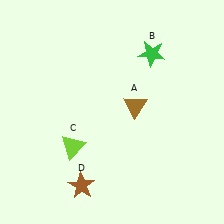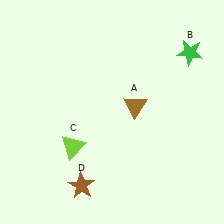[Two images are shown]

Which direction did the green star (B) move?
The green star (B) moved right.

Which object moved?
The green star (B) moved right.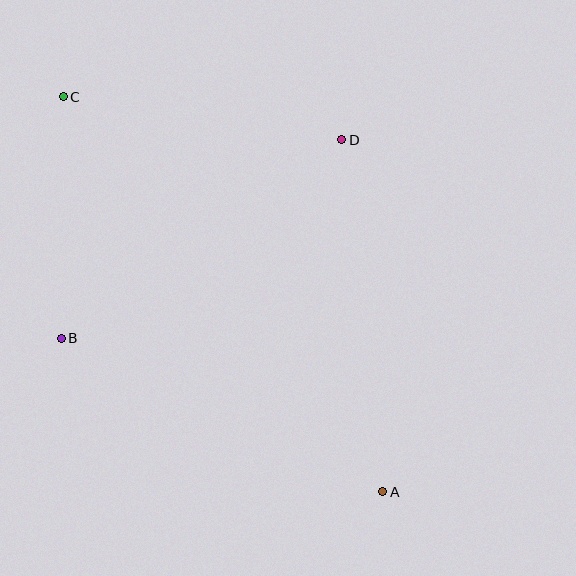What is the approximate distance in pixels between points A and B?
The distance between A and B is approximately 356 pixels.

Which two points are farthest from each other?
Points A and C are farthest from each other.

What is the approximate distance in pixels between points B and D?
The distance between B and D is approximately 344 pixels.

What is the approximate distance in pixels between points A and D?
The distance between A and D is approximately 354 pixels.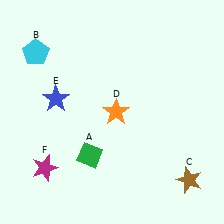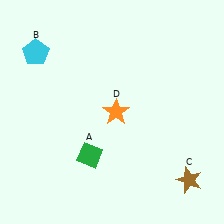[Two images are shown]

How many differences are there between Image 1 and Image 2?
There are 2 differences between the two images.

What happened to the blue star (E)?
The blue star (E) was removed in Image 2. It was in the top-left area of Image 1.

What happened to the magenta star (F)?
The magenta star (F) was removed in Image 2. It was in the bottom-left area of Image 1.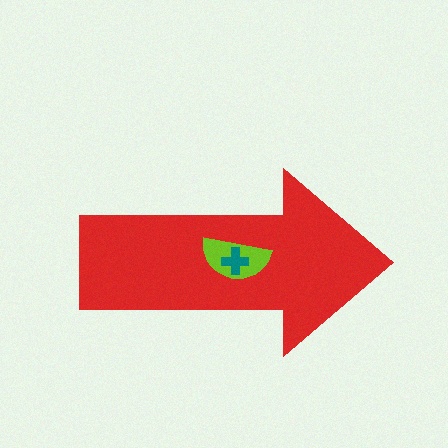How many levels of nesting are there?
3.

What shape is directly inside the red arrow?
The lime semicircle.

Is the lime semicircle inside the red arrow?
Yes.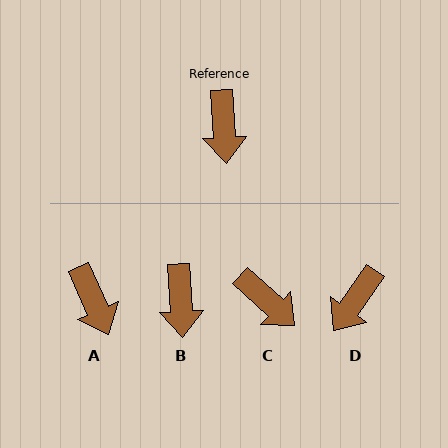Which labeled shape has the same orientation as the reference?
B.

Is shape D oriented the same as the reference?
No, it is off by about 38 degrees.